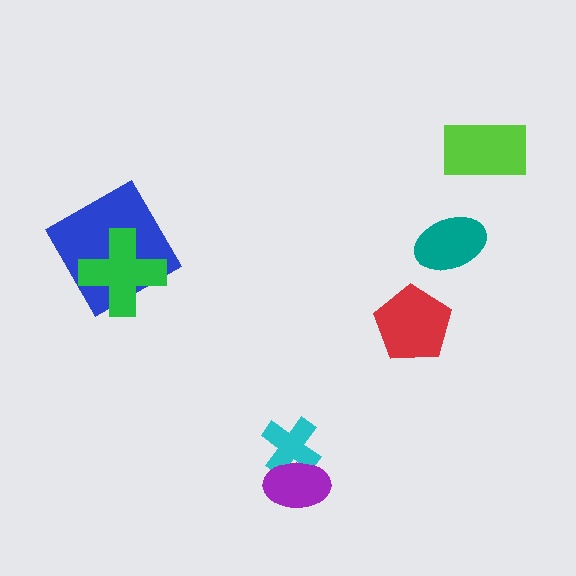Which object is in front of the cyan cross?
The purple ellipse is in front of the cyan cross.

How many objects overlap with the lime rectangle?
0 objects overlap with the lime rectangle.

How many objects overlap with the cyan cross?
1 object overlaps with the cyan cross.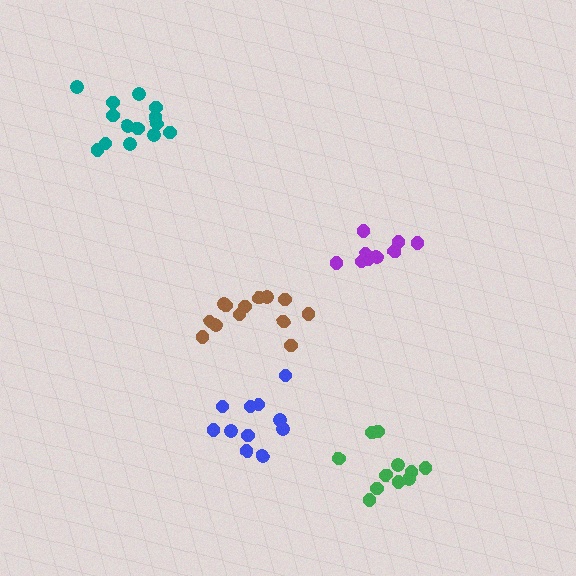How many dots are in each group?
Group 1: 14 dots, Group 2: 13 dots, Group 3: 11 dots, Group 4: 9 dots, Group 5: 11 dots (58 total).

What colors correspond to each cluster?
The clusters are colored: teal, brown, green, purple, blue.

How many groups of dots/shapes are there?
There are 5 groups.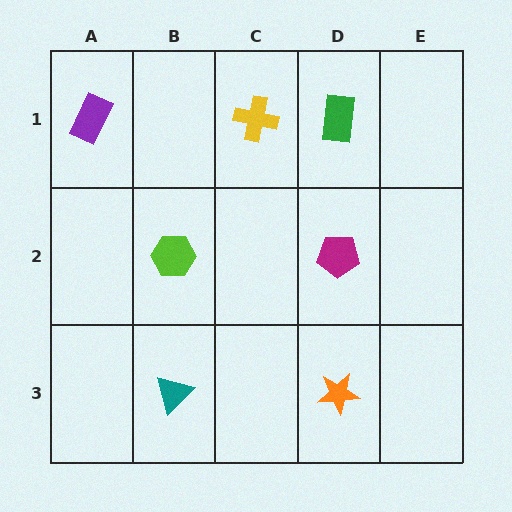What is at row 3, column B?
A teal triangle.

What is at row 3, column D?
An orange star.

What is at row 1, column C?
A yellow cross.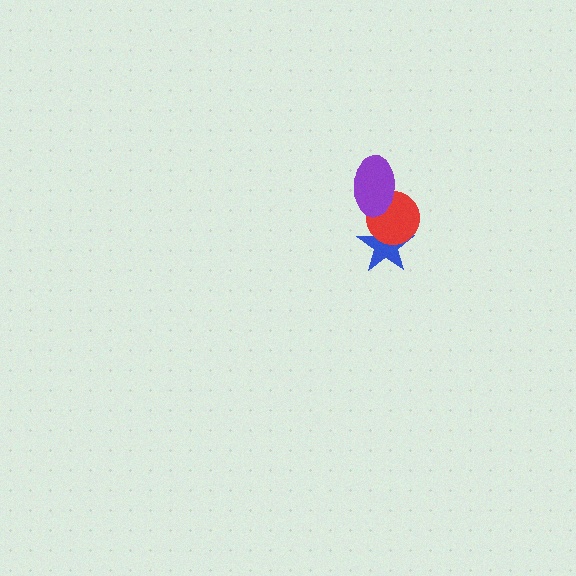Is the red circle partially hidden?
Yes, it is partially covered by another shape.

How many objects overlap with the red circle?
2 objects overlap with the red circle.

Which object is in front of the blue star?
The red circle is in front of the blue star.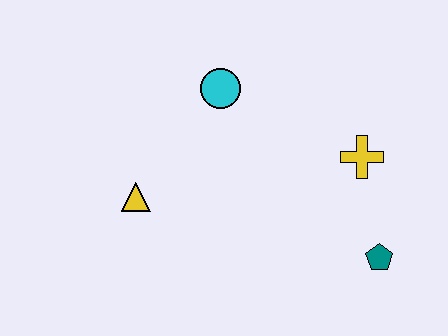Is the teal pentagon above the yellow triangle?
No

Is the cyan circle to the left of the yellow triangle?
No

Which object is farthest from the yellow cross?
The yellow triangle is farthest from the yellow cross.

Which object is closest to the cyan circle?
The yellow triangle is closest to the cyan circle.